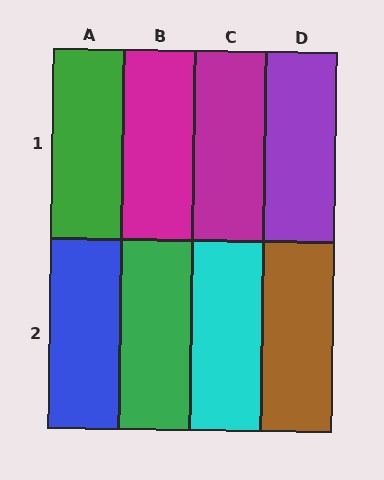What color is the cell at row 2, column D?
Brown.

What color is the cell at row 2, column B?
Green.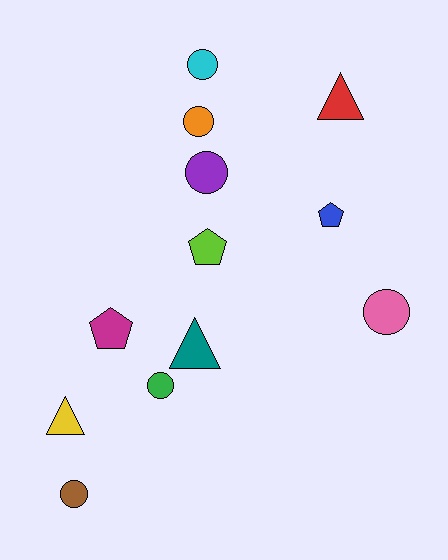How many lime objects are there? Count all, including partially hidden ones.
There is 1 lime object.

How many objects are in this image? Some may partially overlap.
There are 12 objects.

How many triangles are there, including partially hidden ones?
There are 3 triangles.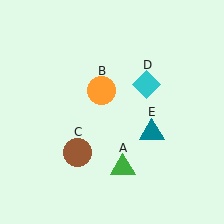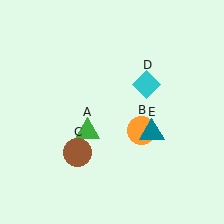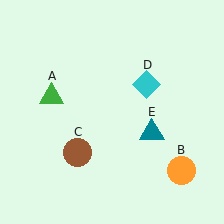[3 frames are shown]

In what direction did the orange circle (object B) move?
The orange circle (object B) moved down and to the right.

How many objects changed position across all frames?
2 objects changed position: green triangle (object A), orange circle (object B).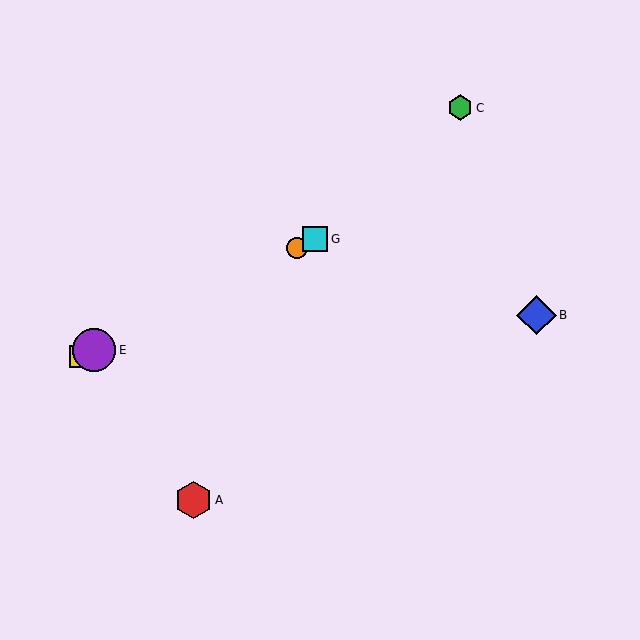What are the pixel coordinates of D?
Object D is at (81, 356).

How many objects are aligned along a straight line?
4 objects (D, E, F, G) are aligned along a straight line.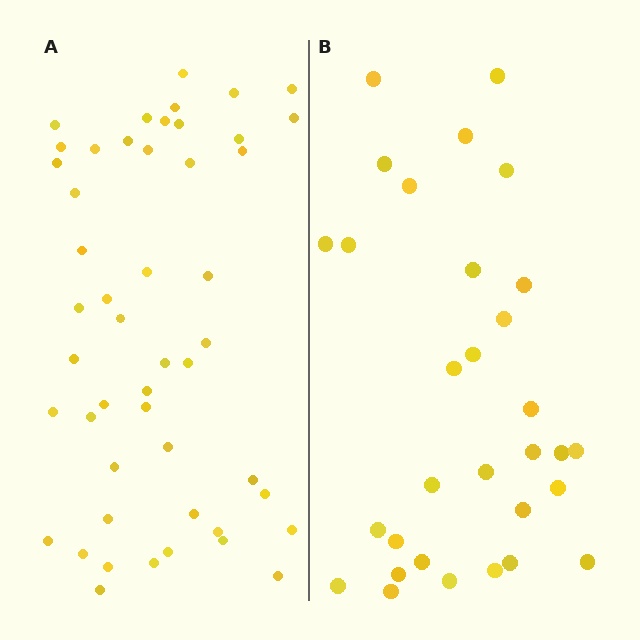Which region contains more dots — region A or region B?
Region A (the left region) has more dots.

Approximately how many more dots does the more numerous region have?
Region A has approximately 20 more dots than region B.